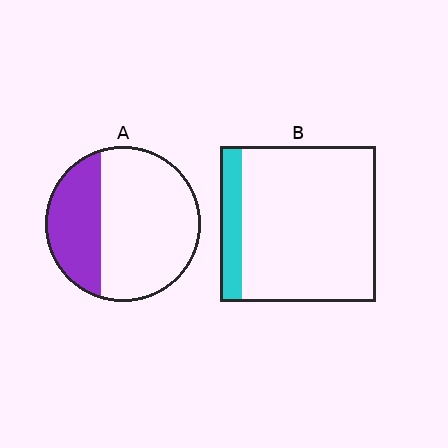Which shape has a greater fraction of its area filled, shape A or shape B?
Shape A.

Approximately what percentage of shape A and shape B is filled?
A is approximately 30% and B is approximately 15%.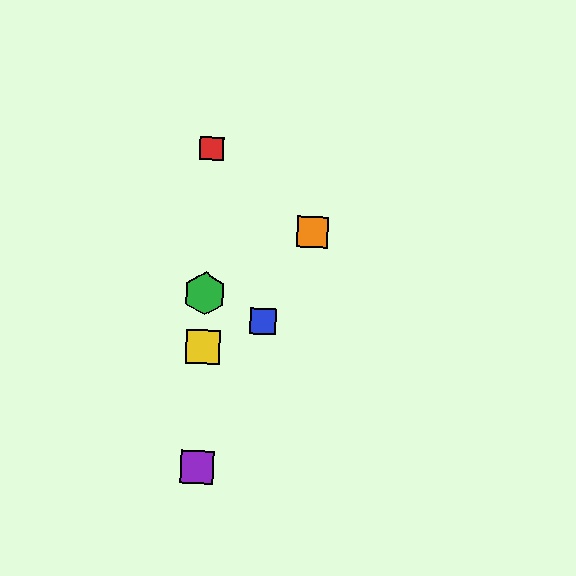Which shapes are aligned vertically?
The red square, the green hexagon, the yellow square, the purple square are aligned vertically.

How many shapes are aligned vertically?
4 shapes (the red square, the green hexagon, the yellow square, the purple square) are aligned vertically.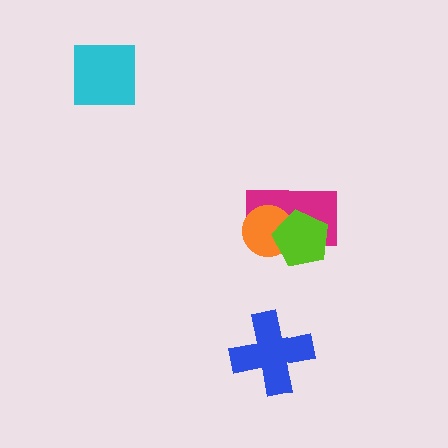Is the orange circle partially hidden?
Yes, it is partially covered by another shape.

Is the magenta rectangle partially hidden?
Yes, it is partially covered by another shape.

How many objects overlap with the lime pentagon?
2 objects overlap with the lime pentagon.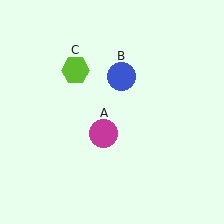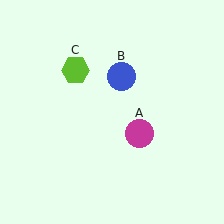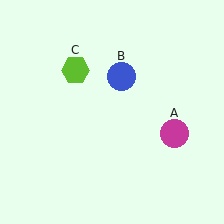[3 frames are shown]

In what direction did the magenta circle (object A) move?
The magenta circle (object A) moved right.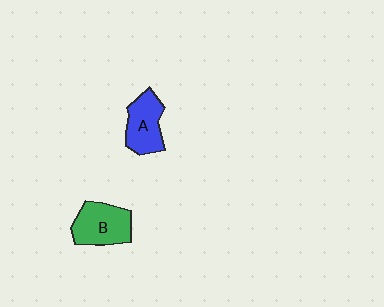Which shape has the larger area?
Shape B (green).